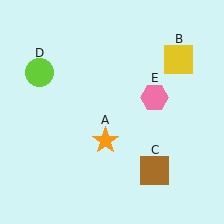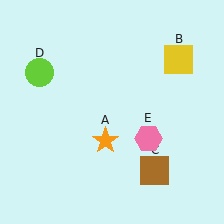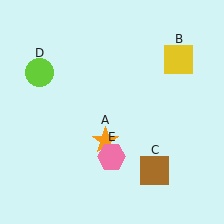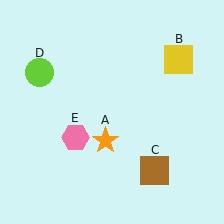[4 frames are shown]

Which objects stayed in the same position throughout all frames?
Orange star (object A) and yellow square (object B) and brown square (object C) and lime circle (object D) remained stationary.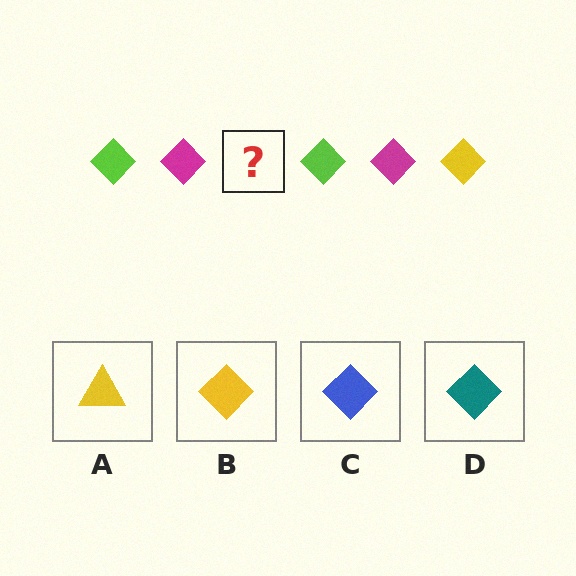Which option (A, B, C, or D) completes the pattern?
B.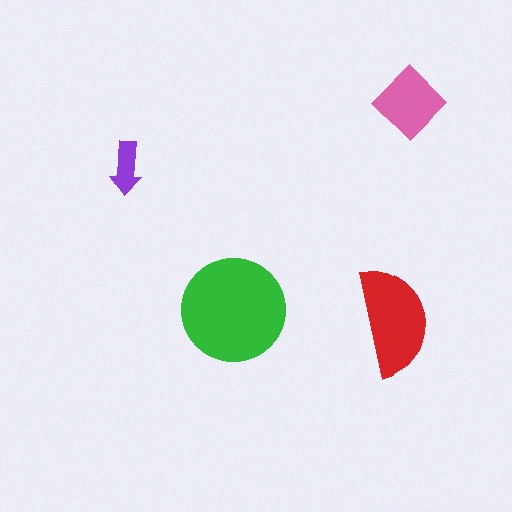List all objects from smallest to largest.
The purple arrow, the pink diamond, the red semicircle, the green circle.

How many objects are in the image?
There are 4 objects in the image.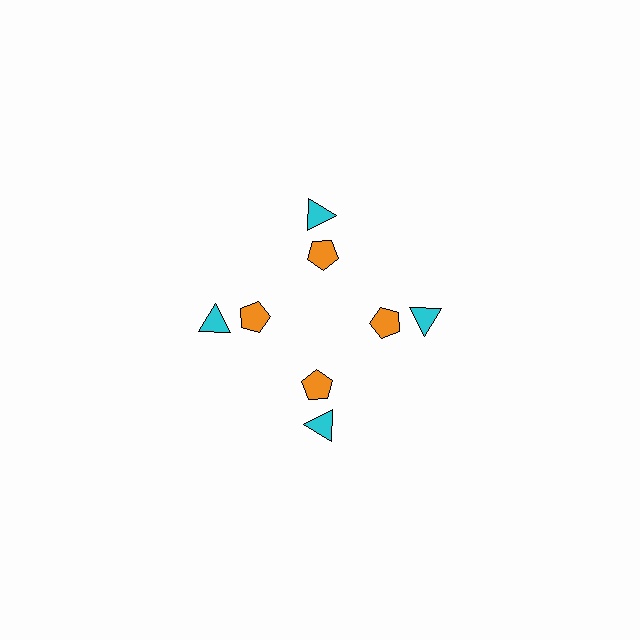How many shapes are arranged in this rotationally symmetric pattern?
There are 8 shapes, arranged in 4 groups of 2.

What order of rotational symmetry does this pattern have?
This pattern has 4-fold rotational symmetry.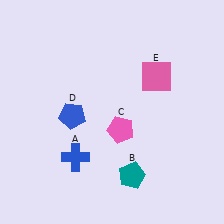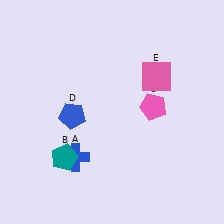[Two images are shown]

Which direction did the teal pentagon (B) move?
The teal pentagon (B) moved left.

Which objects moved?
The objects that moved are: the teal pentagon (B), the pink pentagon (C).